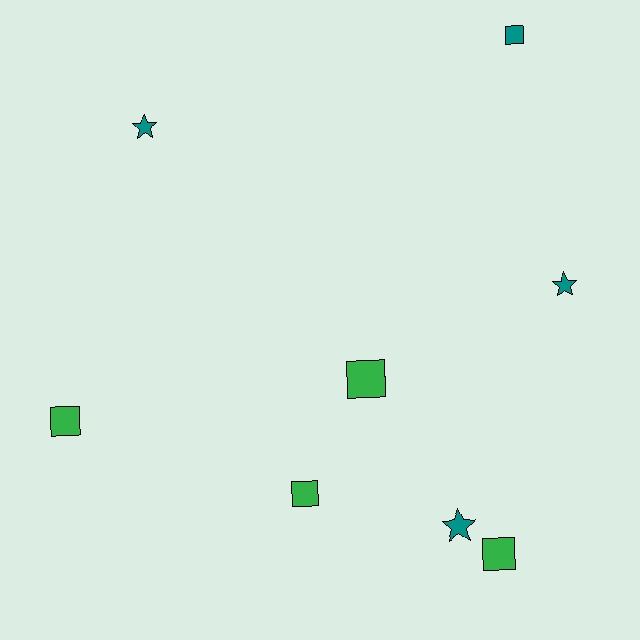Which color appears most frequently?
Green, with 4 objects.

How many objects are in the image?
There are 8 objects.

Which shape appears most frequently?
Square, with 5 objects.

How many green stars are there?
There are no green stars.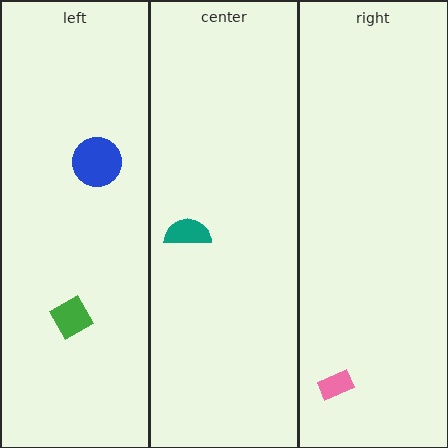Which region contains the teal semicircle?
The center region.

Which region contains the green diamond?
The left region.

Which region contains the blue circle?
The left region.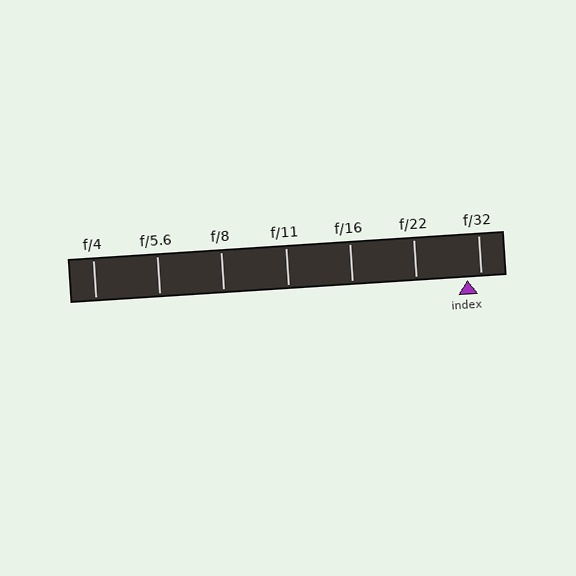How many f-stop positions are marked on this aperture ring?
There are 7 f-stop positions marked.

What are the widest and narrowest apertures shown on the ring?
The widest aperture shown is f/4 and the narrowest is f/32.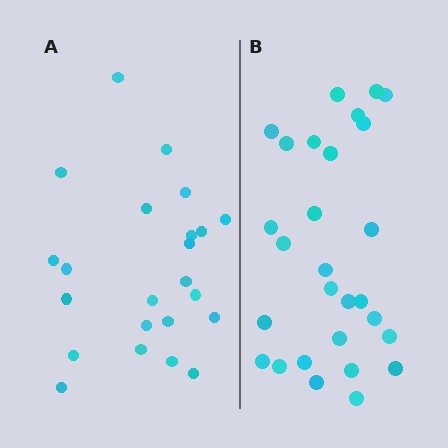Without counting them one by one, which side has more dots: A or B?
Region B (the right region) has more dots.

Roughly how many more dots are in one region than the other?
Region B has about 5 more dots than region A.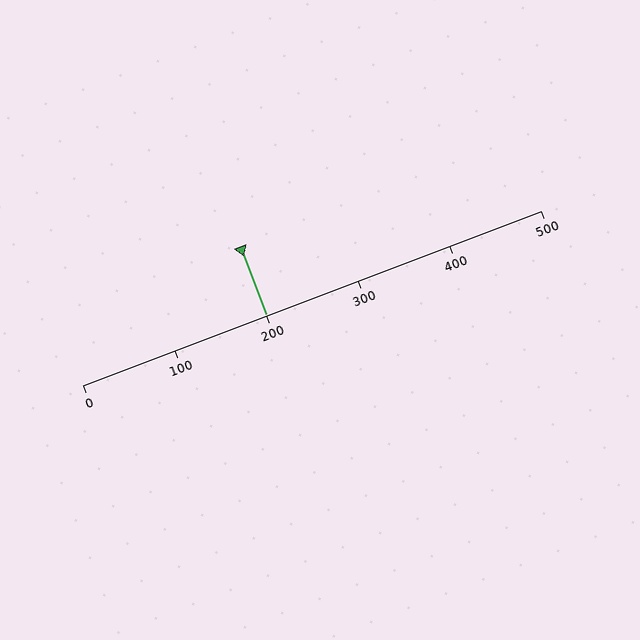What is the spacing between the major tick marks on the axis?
The major ticks are spaced 100 apart.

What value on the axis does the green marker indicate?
The marker indicates approximately 200.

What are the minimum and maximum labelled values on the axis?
The axis runs from 0 to 500.